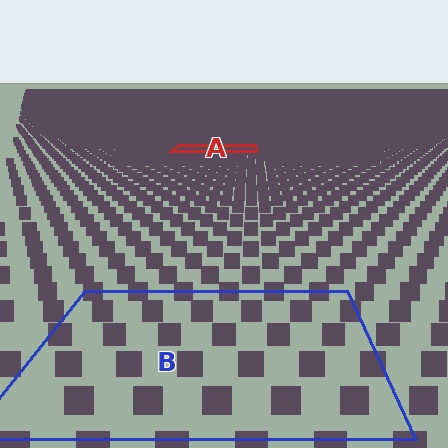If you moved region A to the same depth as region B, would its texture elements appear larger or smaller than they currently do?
They would appear larger. At a closer depth, the same texture elements are projected at a bigger on-screen size.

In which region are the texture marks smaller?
The texture marks are smaller in region A, because it is farther away.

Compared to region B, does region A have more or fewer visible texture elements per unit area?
Region A has more texture elements per unit area — they are packed more densely because it is farther away.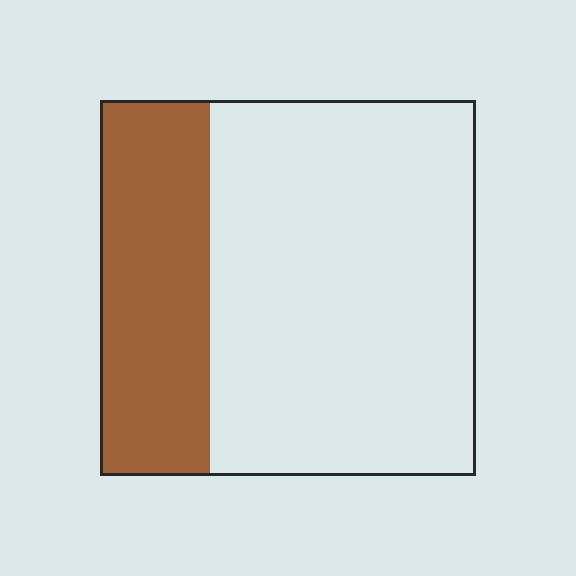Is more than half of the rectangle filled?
No.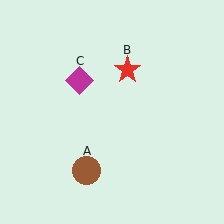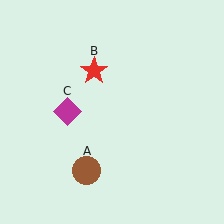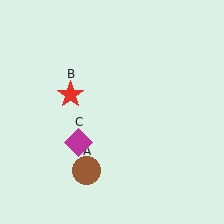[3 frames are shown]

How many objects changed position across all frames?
2 objects changed position: red star (object B), magenta diamond (object C).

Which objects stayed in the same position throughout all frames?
Brown circle (object A) remained stationary.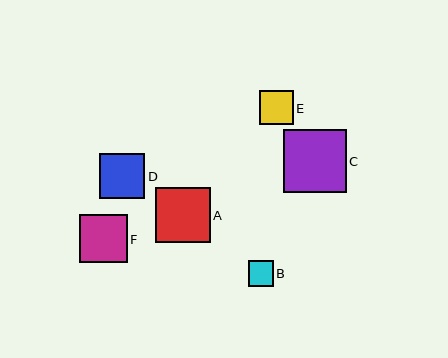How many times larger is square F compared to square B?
Square F is approximately 1.9 times the size of square B.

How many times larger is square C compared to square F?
Square C is approximately 1.3 times the size of square F.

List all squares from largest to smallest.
From largest to smallest: C, A, F, D, E, B.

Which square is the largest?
Square C is the largest with a size of approximately 63 pixels.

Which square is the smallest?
Square B is the smallest with a size of approximately 25 pixels.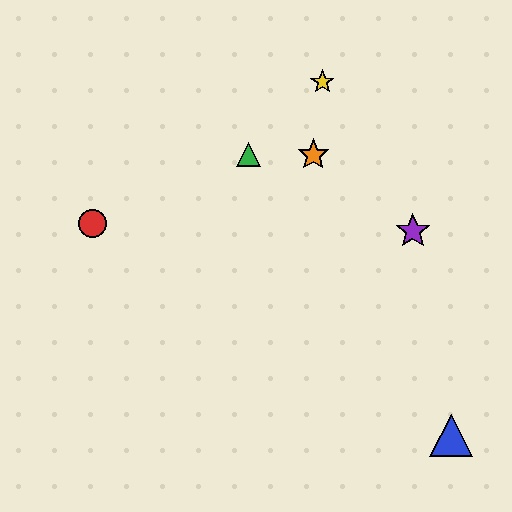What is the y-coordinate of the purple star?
The purple star is at y≈231.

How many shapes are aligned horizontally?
2 shapes (the green triangle, the orange star) are aligned horizontally.